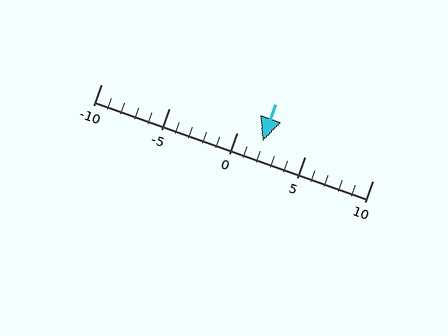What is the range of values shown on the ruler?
The ruler shows values from -10 to 10.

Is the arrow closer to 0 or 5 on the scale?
The arrow is closer to 0.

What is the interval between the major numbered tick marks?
The major tick marks are spaced 5 units apart.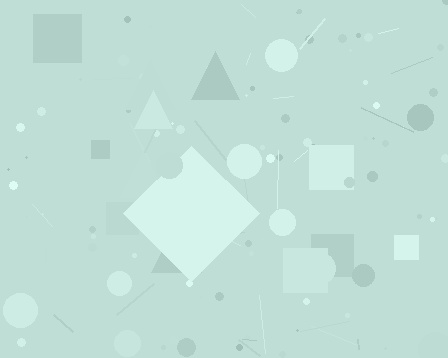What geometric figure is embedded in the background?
A diamond is embedded in the background.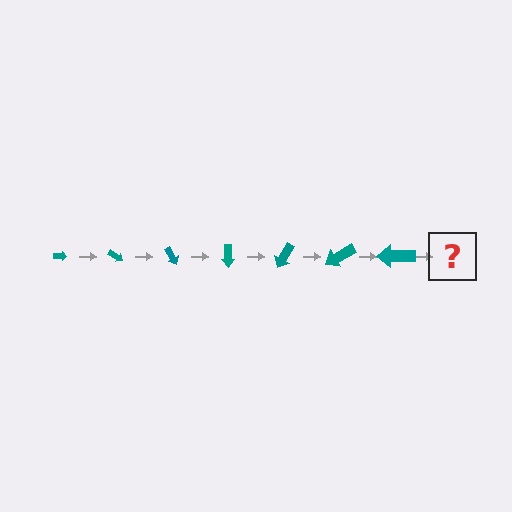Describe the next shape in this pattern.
It should be an arrow, larger than the previous one and rotated 210 degrees from the start.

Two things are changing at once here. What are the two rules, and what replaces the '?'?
The two rules are that the arrow grows larger each step and it rotates 30 degrees each step. The '?' should be an arrow, larger than the previous one and rotated 210 degrees from the start.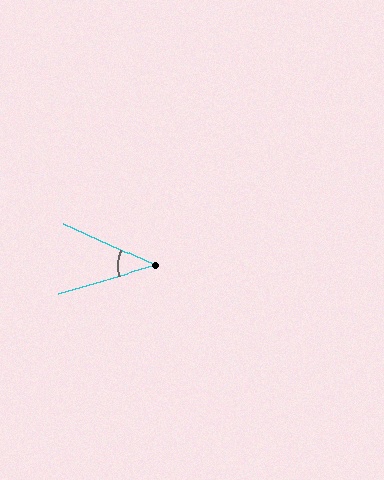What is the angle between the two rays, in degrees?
Approximately 41 degrees.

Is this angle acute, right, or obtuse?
It is acute.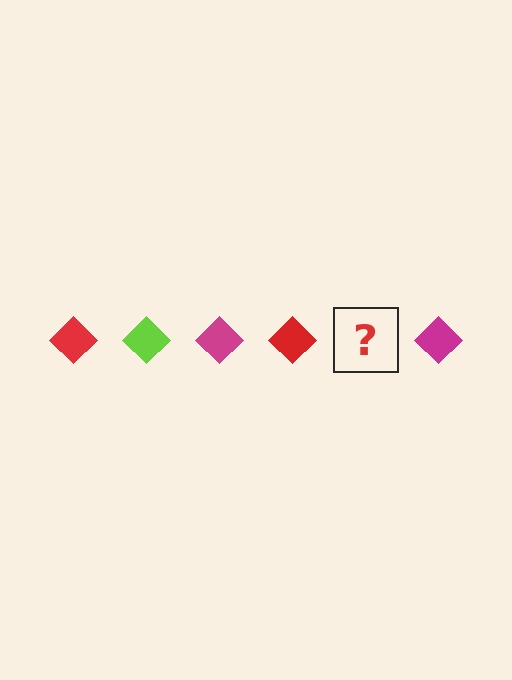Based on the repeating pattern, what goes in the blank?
The blank should be a lime diamond.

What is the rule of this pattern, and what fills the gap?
The rule is that the pattern cycles through red, lime, magenta diamonds. The gap should be filled with a lime diamond.